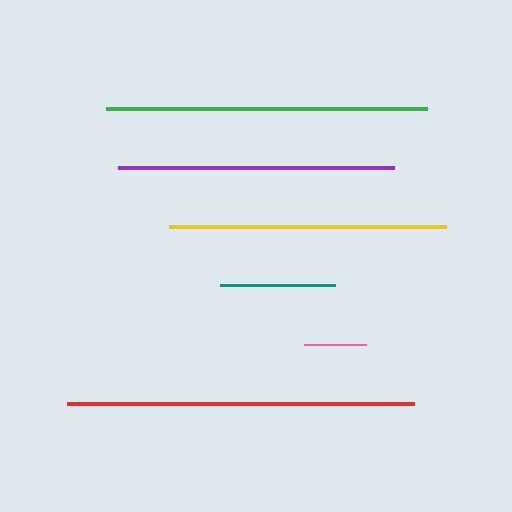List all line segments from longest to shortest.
From longest to shortest: red, green, yellow, purple, teal, pink.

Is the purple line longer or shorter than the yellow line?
The yellow line is longer than the purple line.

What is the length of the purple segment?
The purple segment is approximately 275 pixels long.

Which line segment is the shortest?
The pink line is the shortest at approximately 62 pixels.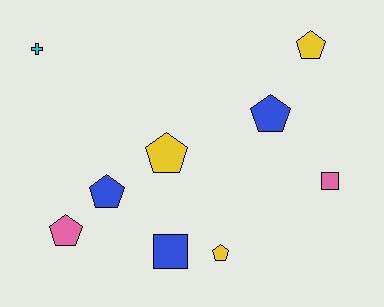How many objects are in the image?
There are 9 objects.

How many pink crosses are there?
There are no pink crosses.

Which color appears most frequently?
Yellow, with 3 objects.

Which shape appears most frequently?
Pentagon, with 6 objects.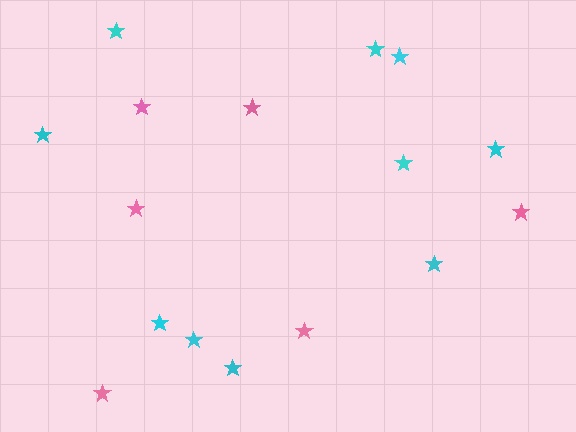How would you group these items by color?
There are 2 groups: one group of cyan stars (10) and one group of pink stars (6).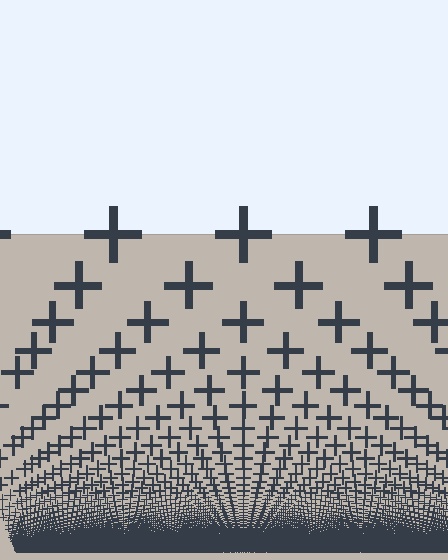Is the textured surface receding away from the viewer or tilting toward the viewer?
The surface appears to tilt toward the viewer. Texture elements get larger and sparser toward the top.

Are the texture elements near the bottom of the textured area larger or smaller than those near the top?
Smaller. The gradient is inverted — elements near the bottom are smaller and denser.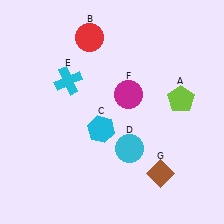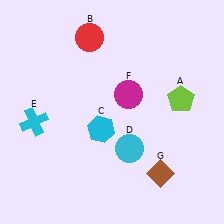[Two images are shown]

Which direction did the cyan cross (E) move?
The cyan cross (E) moved down.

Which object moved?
The cyan cross (E) moved down.